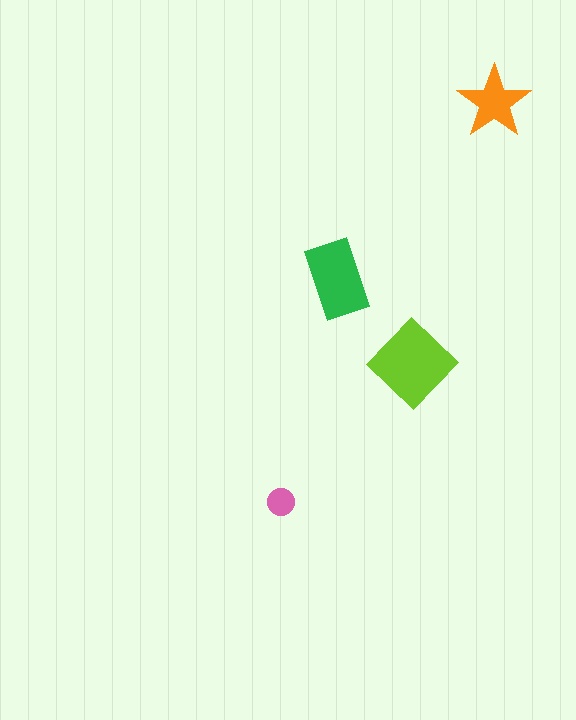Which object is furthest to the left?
The pink circle is leftmost.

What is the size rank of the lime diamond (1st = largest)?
1st.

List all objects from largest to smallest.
The lime diamond, the green rectangle, the orange star, the pink circle.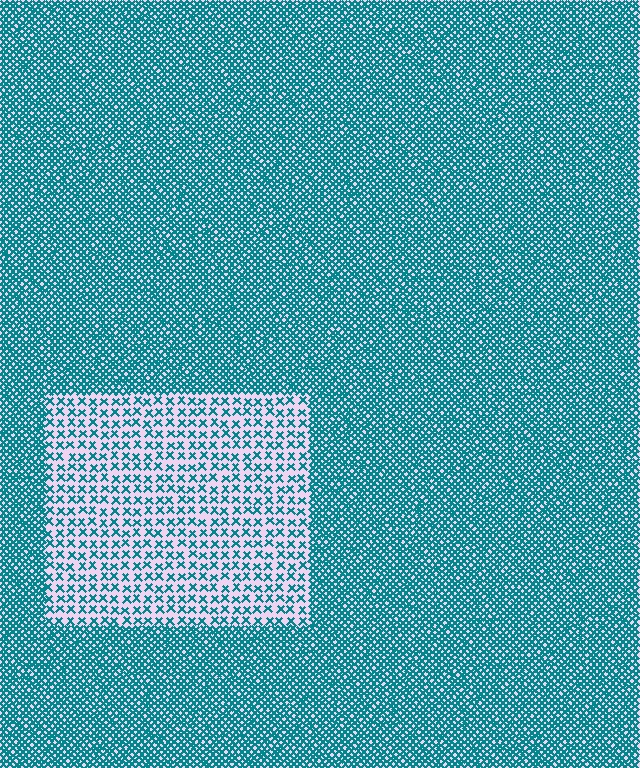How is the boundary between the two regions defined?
The boundary is defined by a change in element density (approximately 2.9x ratio). All elements are the same color, size, and shape.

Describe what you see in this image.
The image contains small teal elements arranged at two different densities. A rectangle-shaped region is visible where the elements are less densely packed than the surrounding area.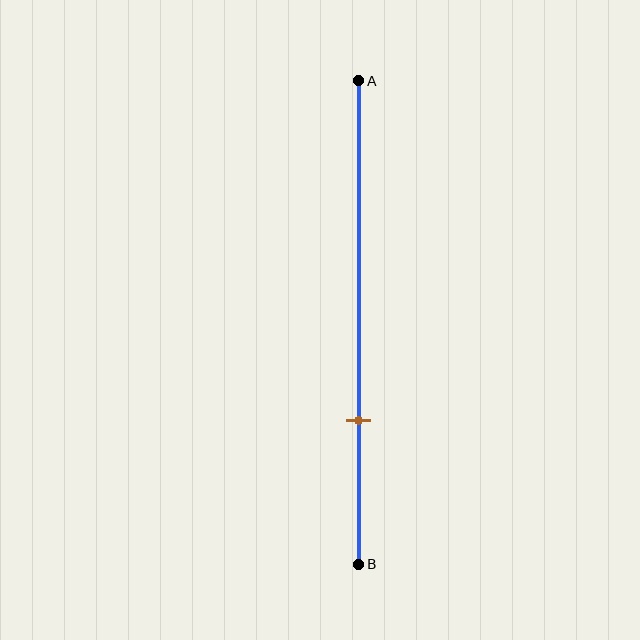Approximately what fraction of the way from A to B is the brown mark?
The brown mark is approximately 70% of the way from A to B.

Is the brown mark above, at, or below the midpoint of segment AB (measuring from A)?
The brown mark is below the midpoint of segment AB.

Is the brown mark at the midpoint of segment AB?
No, the mark is at about 70% from A, not at the 50% midpoint.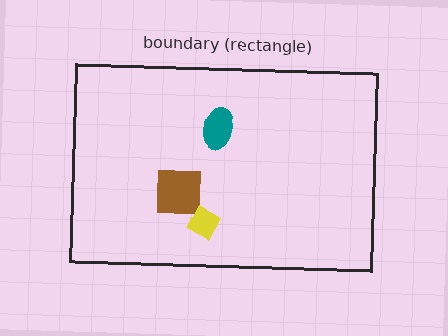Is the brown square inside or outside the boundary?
Inside.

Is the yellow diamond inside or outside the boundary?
Inside.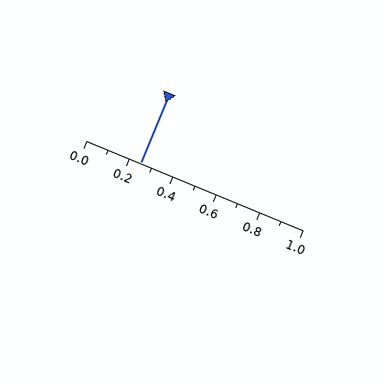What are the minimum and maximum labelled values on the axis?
The axis runs from 0.0 to 1.0.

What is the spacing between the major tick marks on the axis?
The major ticks are spaced 0.2 apart.